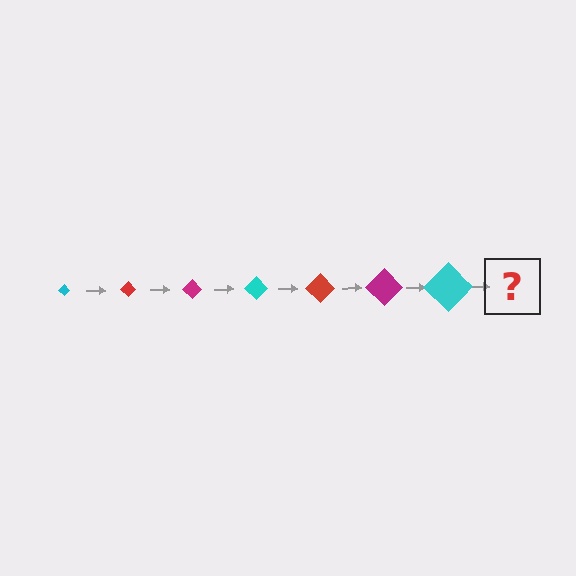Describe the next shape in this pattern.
It should be a red diamond, larger than the previous one.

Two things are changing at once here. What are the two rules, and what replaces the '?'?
The two rules are that the diamond grows larger each step and the color cycles through cyan, red, and magenta. The '?' should be a red diamond, larger than the previous one.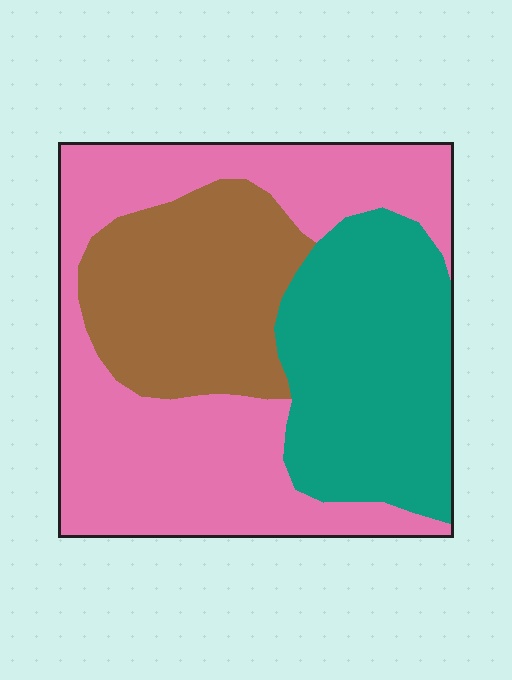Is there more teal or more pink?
Pink.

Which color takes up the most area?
Pink, at roughly 45%.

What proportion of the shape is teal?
Teal covers 29% of the shape.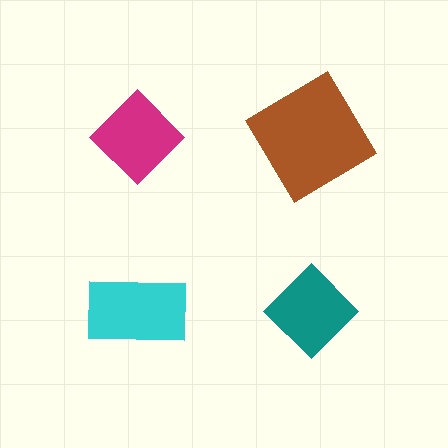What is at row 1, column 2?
A brown diamond.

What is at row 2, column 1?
A cyan rectangle.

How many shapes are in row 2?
2 shapes.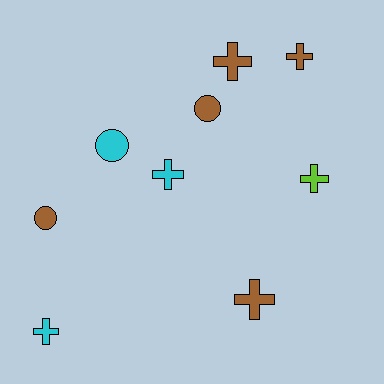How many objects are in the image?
There are 9 objects.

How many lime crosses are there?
There is 1 lime cross.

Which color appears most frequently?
Brown, with 5 objects.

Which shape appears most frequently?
Cross, with 6 objects.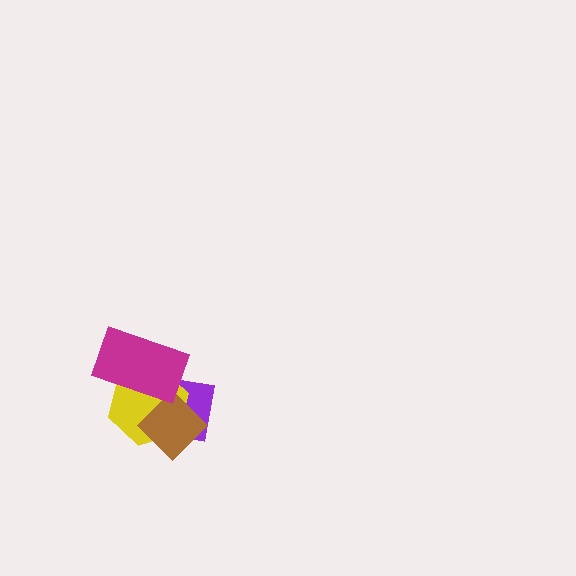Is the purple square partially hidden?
Yes, it is partially covered by another shape.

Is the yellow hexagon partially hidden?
Yes, it is partially covered by another shape.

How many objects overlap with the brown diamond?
3 objects overlap with the brown diamond.